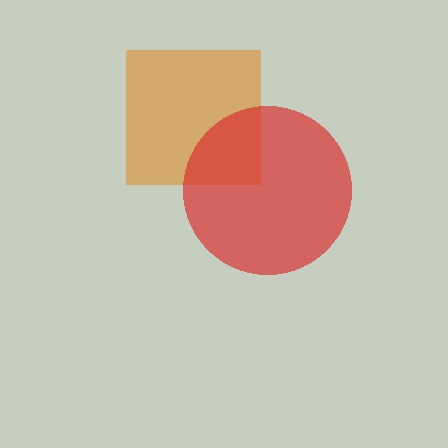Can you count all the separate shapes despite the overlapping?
Yes, there are 2 separate shapes.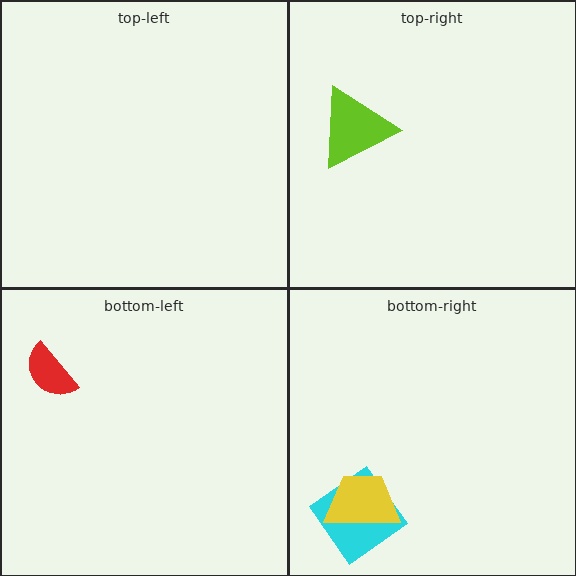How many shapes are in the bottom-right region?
2.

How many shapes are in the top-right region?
1.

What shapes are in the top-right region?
The lime triangle.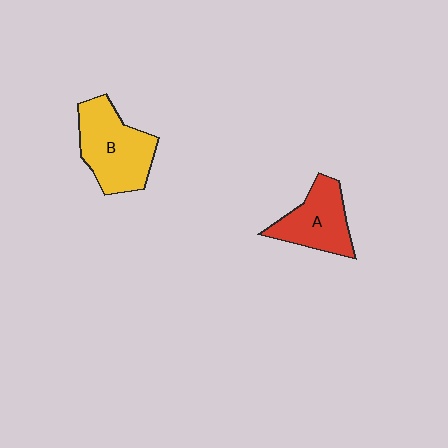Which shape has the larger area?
Shape B (yellow).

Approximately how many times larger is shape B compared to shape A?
Approximately 1.3 times.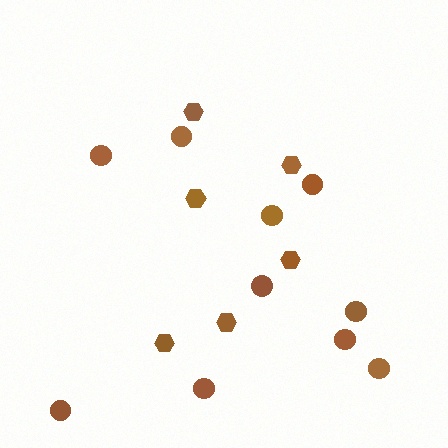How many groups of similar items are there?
There are 2 groups: one group of circles (10) and one group of hexagons (6).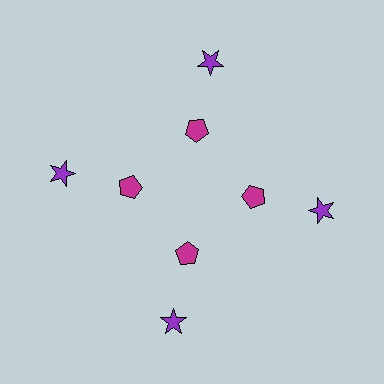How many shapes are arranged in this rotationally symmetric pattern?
There are 8 shapes, arranged in 4 groups of 2.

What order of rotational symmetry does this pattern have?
This pattern has 4-fold rotational symmetry.